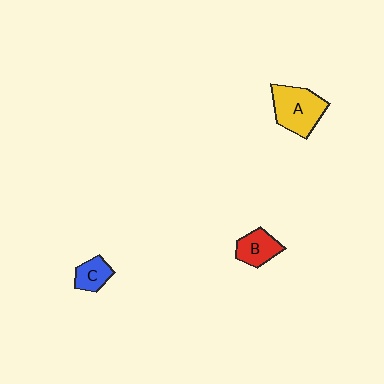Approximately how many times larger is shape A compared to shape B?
Approximately 1.6 times.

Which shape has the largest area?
Shape A (yellow).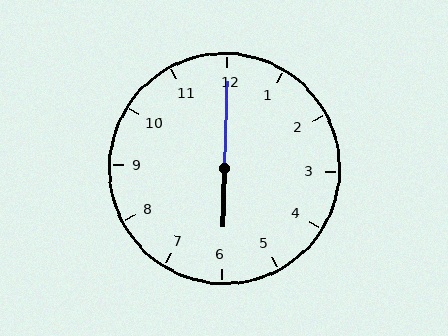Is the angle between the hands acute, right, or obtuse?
It is obtuse.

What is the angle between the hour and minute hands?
Approximately 180 degrees.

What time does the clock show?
6:00.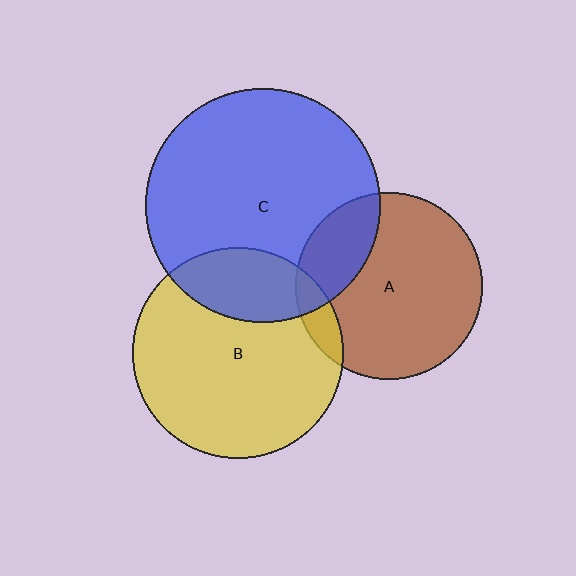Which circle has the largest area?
Circle C (blue).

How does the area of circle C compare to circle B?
Approximately 1.2 times.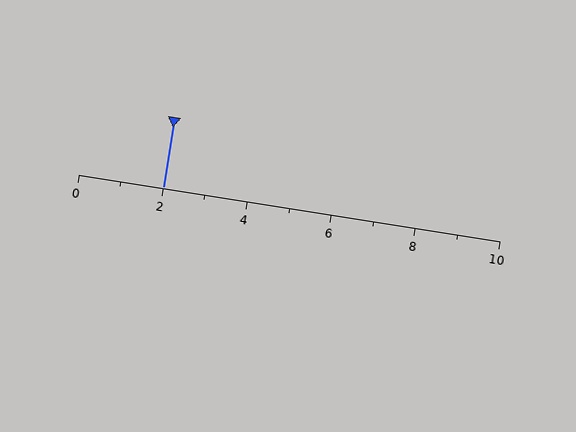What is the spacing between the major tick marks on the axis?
The major ticks are spaced 2 apart.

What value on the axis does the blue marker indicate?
The marker indicates approximately 2.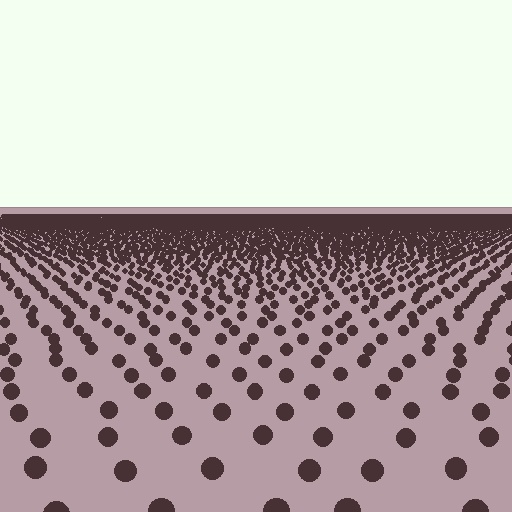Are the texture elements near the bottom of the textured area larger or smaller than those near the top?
Larger. Near the bottom, elements are closer to the viewer and appear at a bigger on-screen size.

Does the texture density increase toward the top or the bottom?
Density increases toward the top.